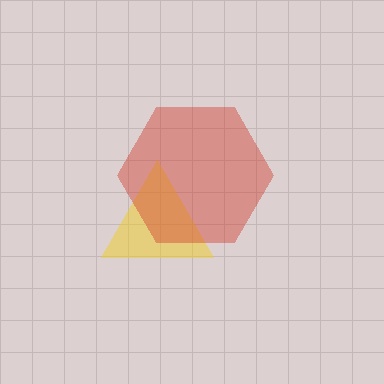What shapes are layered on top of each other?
The layered shapes are: a yellow triangle, a red hexagon.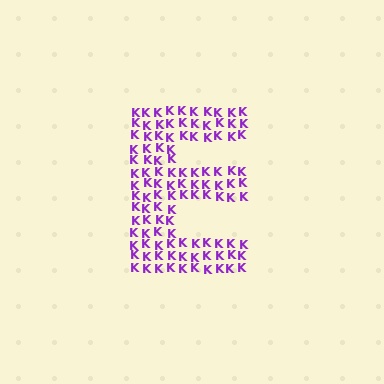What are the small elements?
The small elements are letter K's.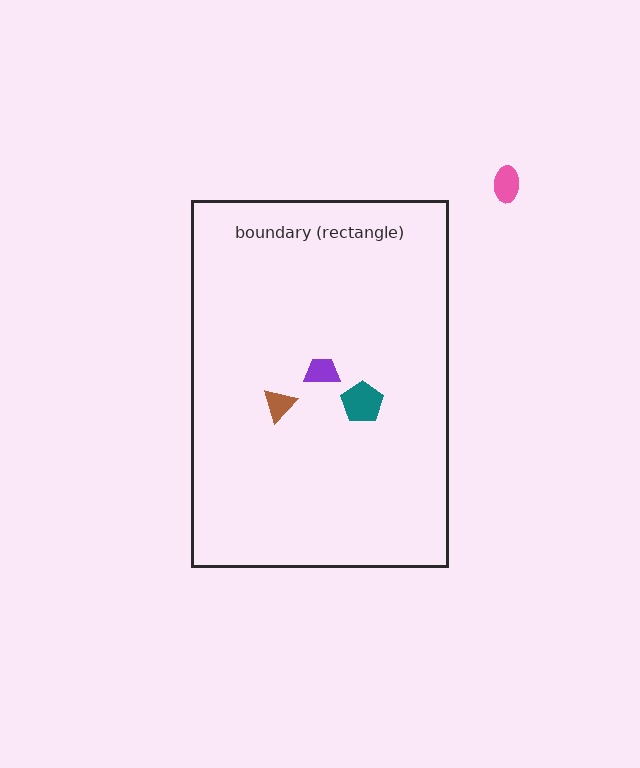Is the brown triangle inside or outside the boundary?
Inside.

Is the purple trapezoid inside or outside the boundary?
Inside.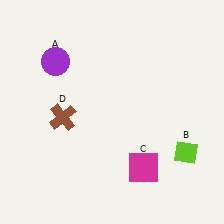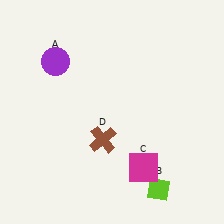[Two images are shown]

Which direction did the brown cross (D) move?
The brown cross (D) moved right.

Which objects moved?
The objects that moved are: the lime diamond (B), the brown cross (D).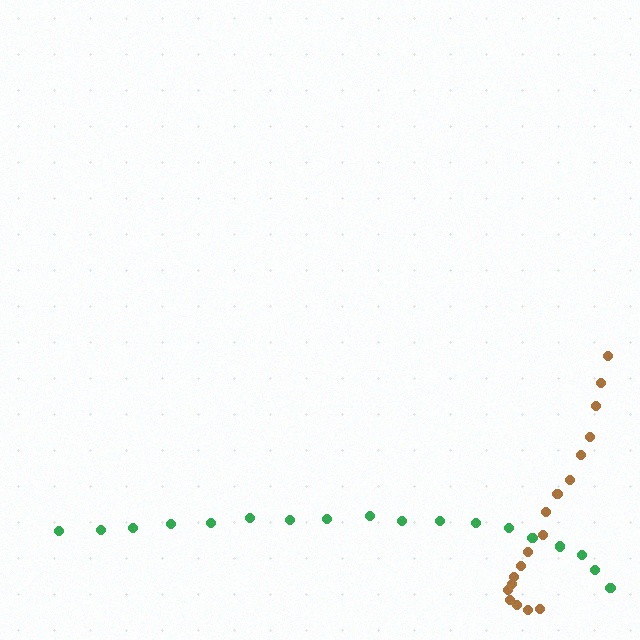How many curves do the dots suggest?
There are 2 distinct paths.